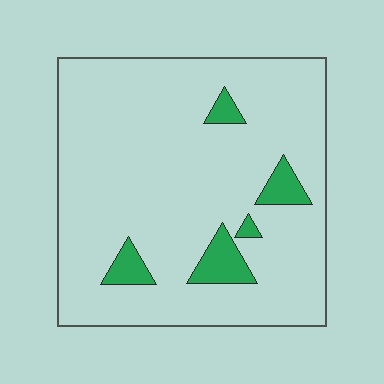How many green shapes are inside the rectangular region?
5.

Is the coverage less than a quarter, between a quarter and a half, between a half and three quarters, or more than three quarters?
Less than a quarter.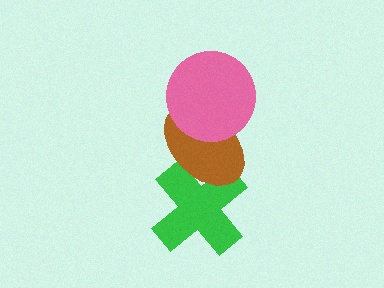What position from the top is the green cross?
The green cross is 3rd from the top.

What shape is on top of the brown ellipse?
The pink circle is on top of the brown ellipse.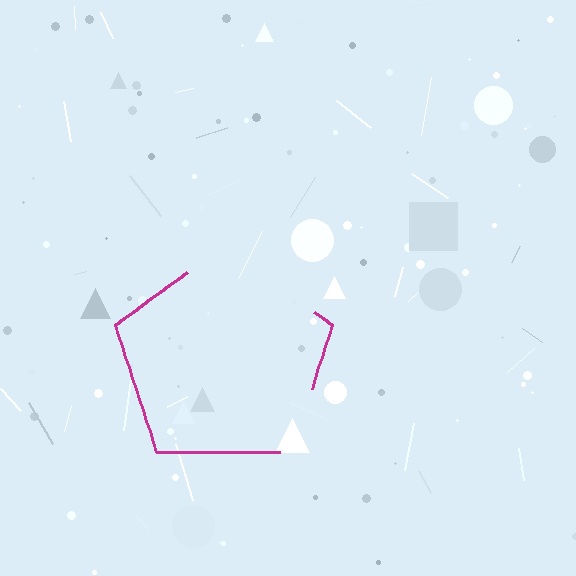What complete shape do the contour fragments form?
The contour fragments form a pentagon.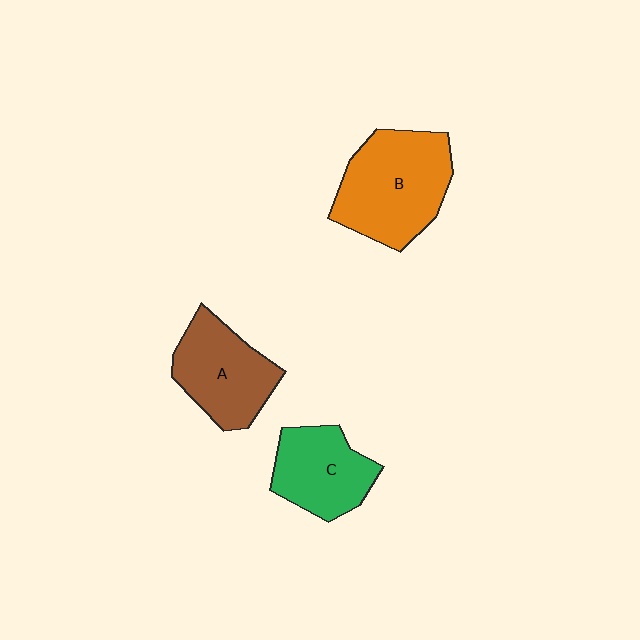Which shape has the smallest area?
Shape C (green).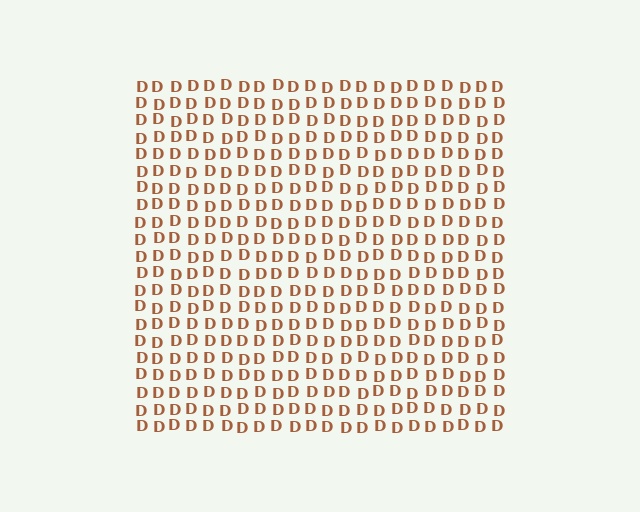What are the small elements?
The small elements are letter D's.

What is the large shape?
The large shape is a square.